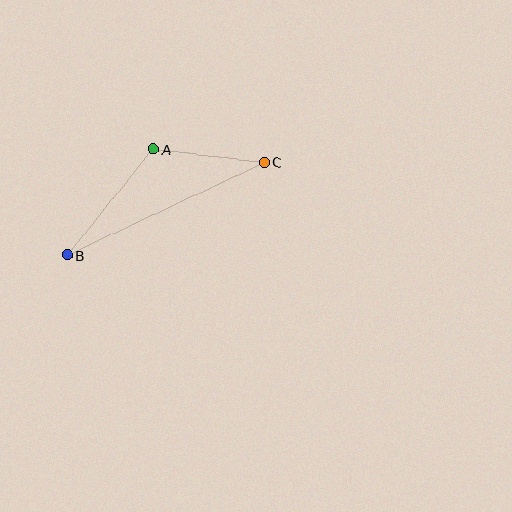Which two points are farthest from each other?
Points B and C are farthest from each other.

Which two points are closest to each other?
Points A and C are closest to each other.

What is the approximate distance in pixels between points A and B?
The distance between A and B is approximately 136 pixels.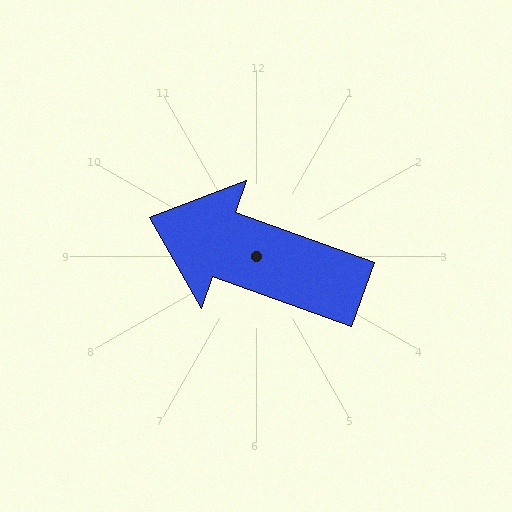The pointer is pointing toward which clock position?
Roughly 10 o'clock.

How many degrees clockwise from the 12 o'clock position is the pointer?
Approximately 290 degrees.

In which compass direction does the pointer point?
West.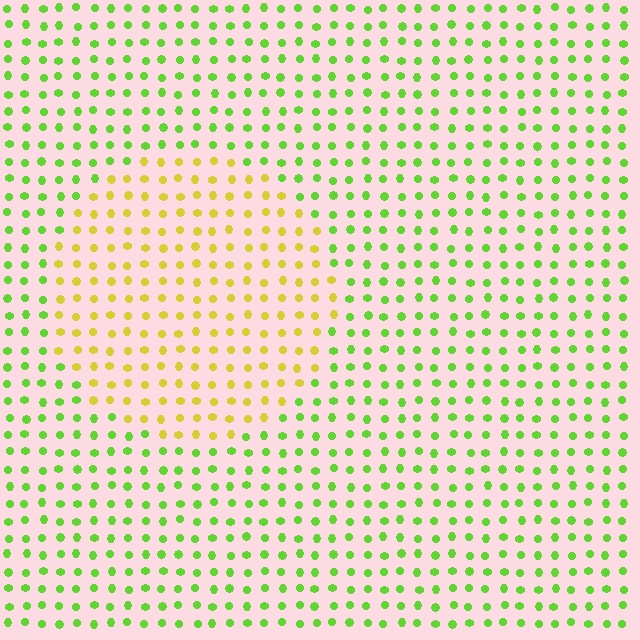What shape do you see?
I see a circle.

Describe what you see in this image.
The image is filled with small lime elements in a uniform arrangement. A circle-shaped region is visible where the elements are tinted to a slightly different hue, forming a subtle color boundary.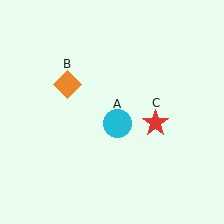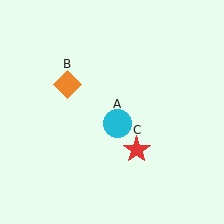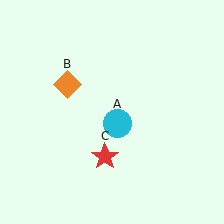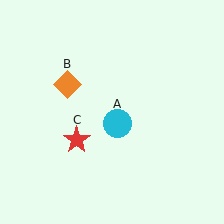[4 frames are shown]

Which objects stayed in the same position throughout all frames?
Cyan circle (object A) and orange diamond (object B) remained stationary.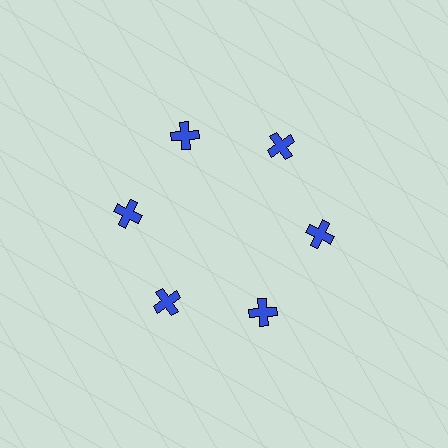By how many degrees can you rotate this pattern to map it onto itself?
The pattern maps onto itself every 60 degrees of rotation.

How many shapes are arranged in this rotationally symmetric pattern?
There are 6 shapes, arranged in 6 groups of 1.